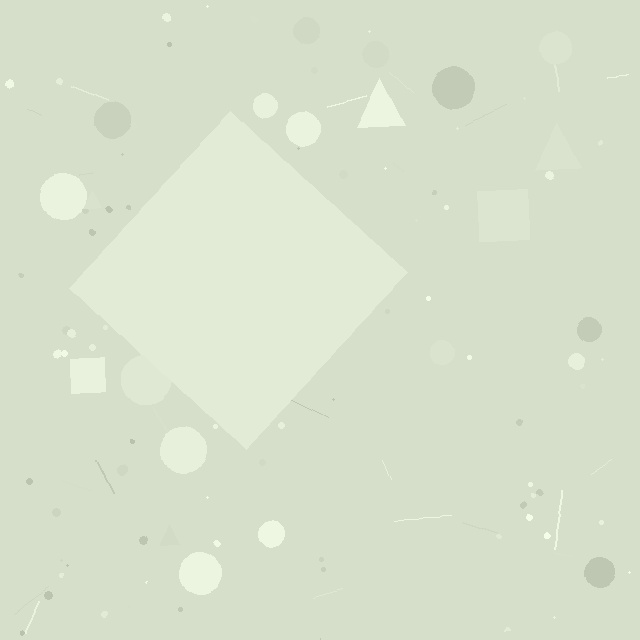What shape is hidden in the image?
A diamond is hidden in the image.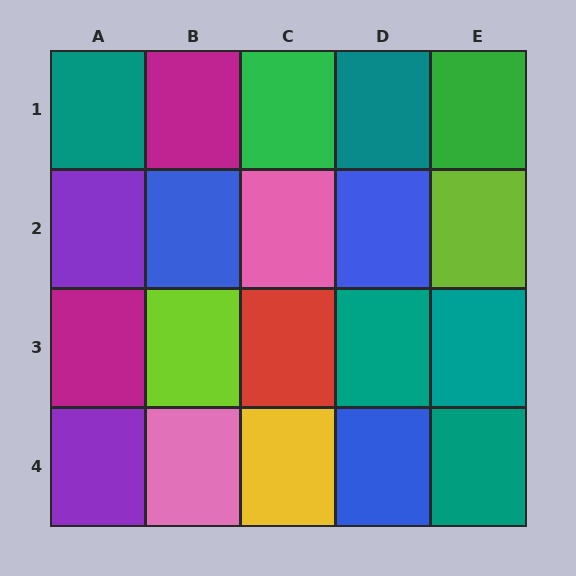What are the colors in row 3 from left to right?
Magenta, lime, red, teal, teal.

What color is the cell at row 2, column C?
Pink.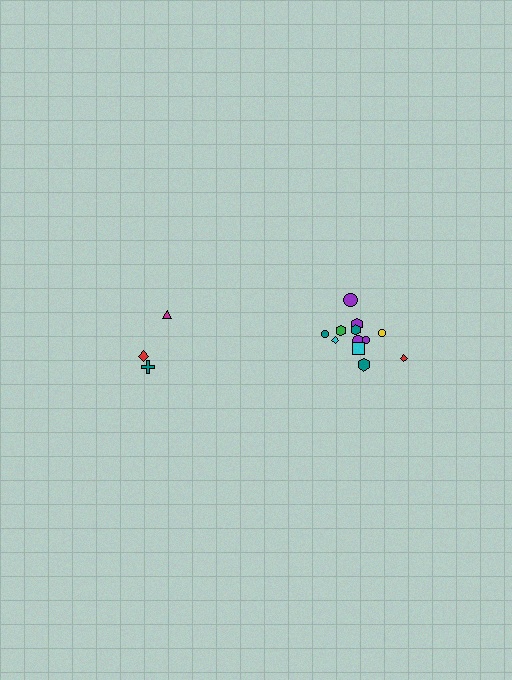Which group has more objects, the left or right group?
The right group.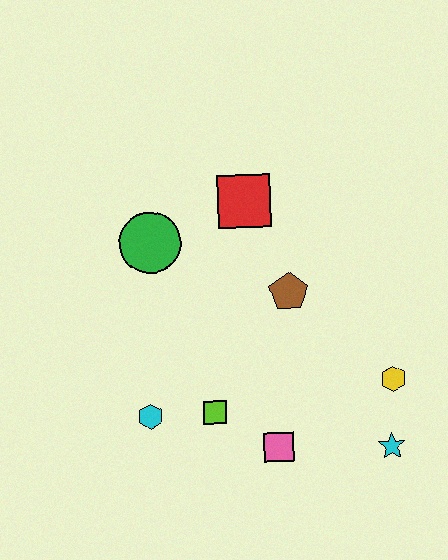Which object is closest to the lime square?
The cyan hexagon is closest to the lime square.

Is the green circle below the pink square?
No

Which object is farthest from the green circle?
The cyan star is farthest from the green circle.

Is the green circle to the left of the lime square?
Yes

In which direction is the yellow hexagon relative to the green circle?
The yellow hexagon is to the right of the green circle.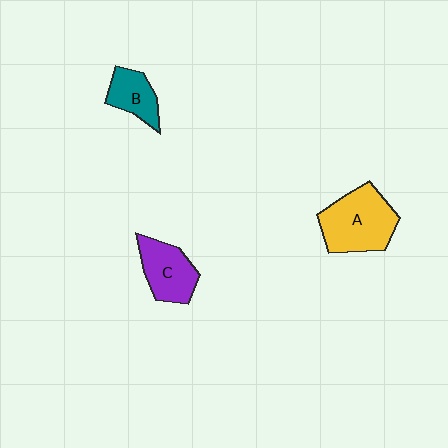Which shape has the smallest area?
Shape B (teal).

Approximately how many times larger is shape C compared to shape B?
Approximately 1.4 times.